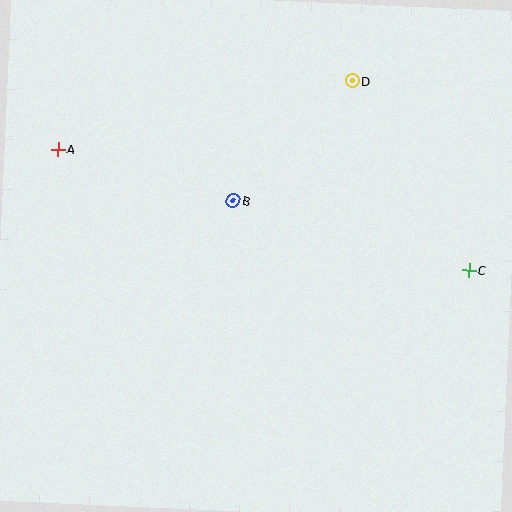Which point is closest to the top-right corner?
Point D is closest to the top-right corner.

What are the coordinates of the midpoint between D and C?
The midpoint between D and C is at (411, 176).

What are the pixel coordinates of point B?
Point B is at (233, 200).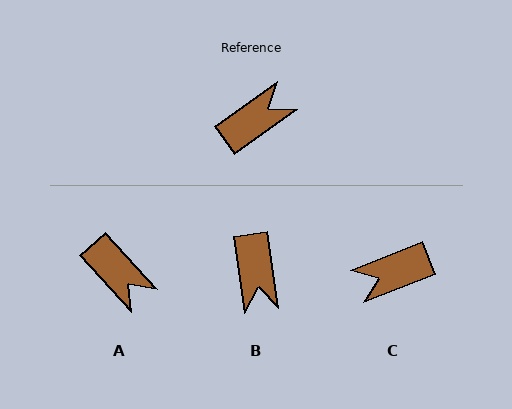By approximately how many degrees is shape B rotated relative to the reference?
Approximately 118 degrees clockwise.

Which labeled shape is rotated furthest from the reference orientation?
C, about 166 degrees away.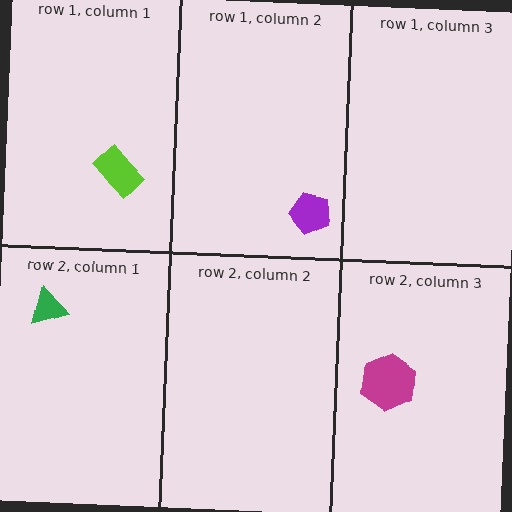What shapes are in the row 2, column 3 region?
The magenta hexagon.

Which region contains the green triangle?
The row 2, column 1 region.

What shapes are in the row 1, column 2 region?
The purple pentagon.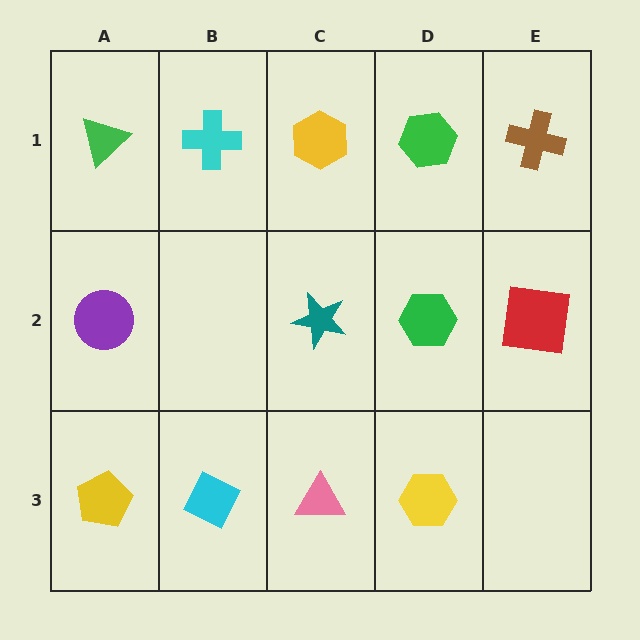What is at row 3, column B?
A cyan diamond.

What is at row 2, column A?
A purple circle.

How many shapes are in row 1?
5 shapes.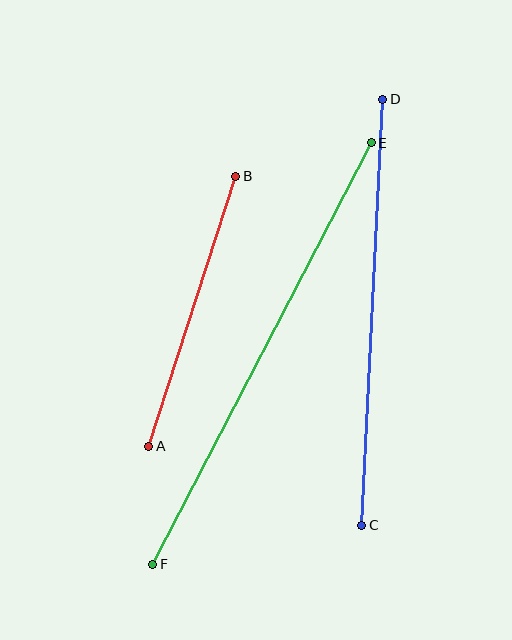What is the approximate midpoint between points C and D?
The midpoint is at approximately (372, 312) pixels.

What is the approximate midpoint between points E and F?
The midpoint is at approximately (262, 353) pixels.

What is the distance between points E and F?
The distance is approximately 475 pixels.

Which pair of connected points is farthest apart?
Points E and F are farthest apart.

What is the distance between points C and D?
The distance is approximately 427 pixels.